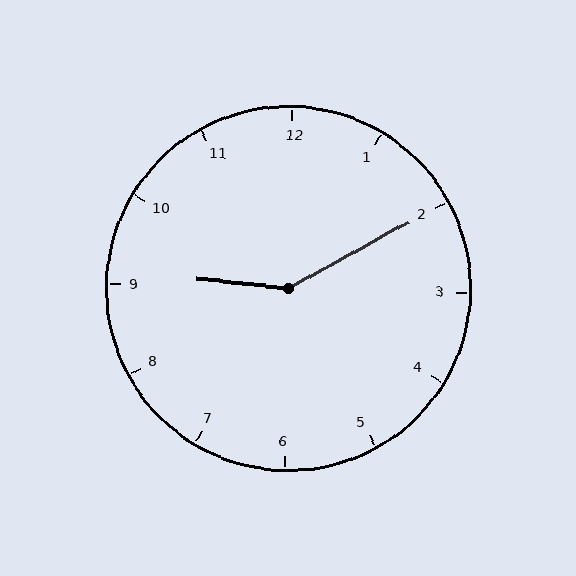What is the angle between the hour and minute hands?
Approximately 145 degrees.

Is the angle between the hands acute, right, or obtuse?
It is obtuse.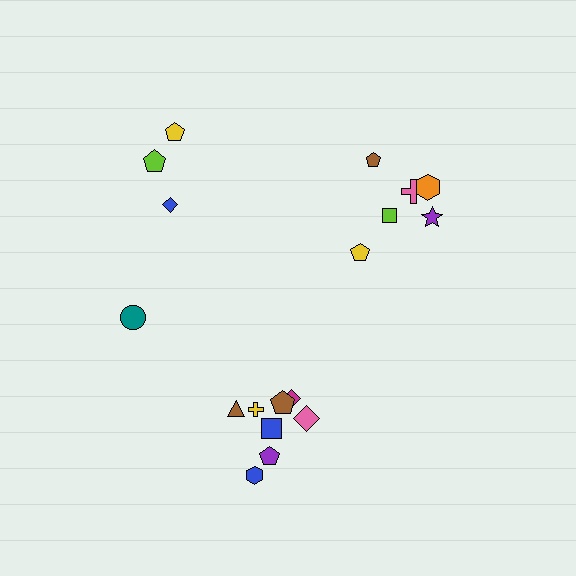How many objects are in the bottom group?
There are 8 objects.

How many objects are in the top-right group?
There are 6 objects.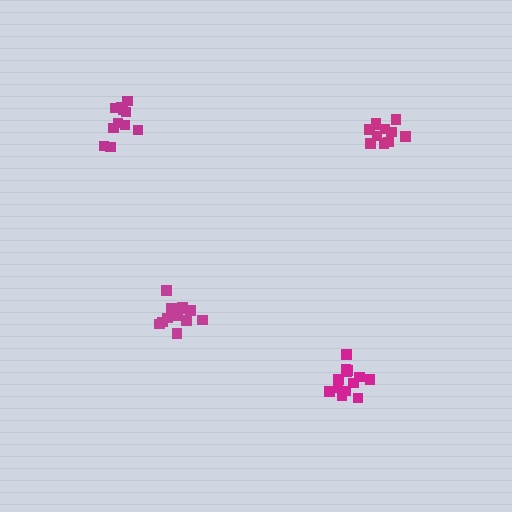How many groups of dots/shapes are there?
There are 4 groups.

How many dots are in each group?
Group 1: 13 dots, Group 2: 11 dots, Group 3: 13 dots, Group 4: 11 dots (48 total).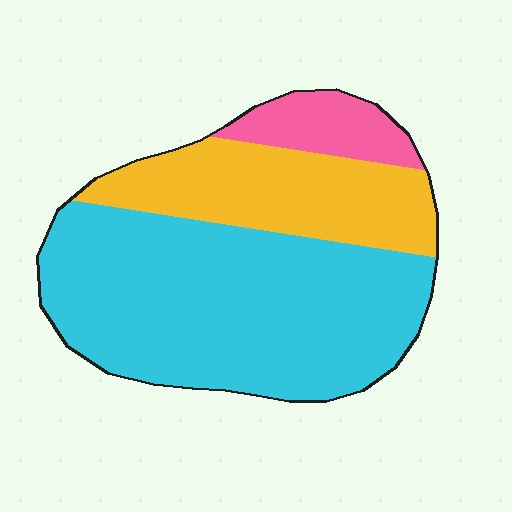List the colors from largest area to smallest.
From largest to smallest: cyan, yellow, pink.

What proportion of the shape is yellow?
Yellow takes up about one quarter (1/4) of the shape.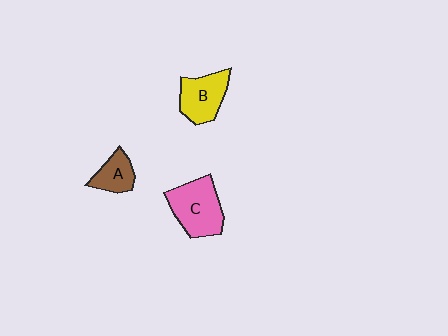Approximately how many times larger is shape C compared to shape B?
Approximately 1.2 times.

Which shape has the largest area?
Shape C (pink).